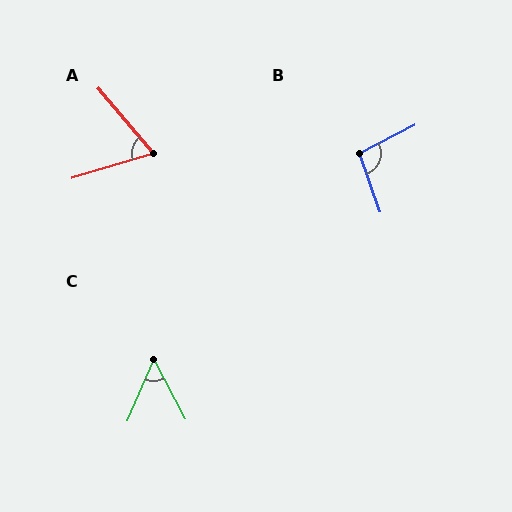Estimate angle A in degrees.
Approximately 66 degrees.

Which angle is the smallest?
C, at approximately 51 degrees.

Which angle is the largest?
B, at approximately 98 degrees.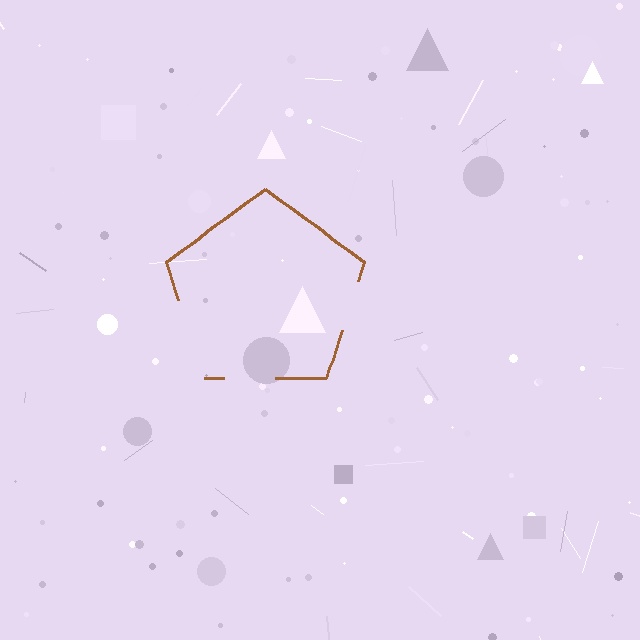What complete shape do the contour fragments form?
The contour fragments form a pentagon.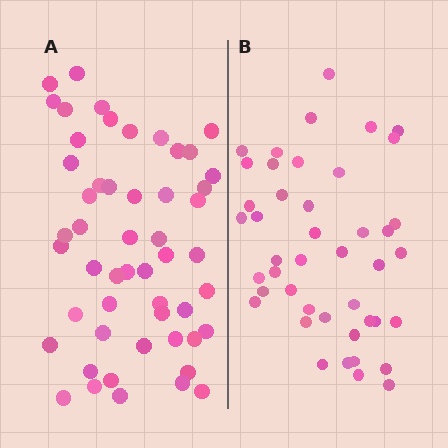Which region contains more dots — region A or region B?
Region A (the left region) has more dots.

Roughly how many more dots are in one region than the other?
Region A has roughly 8 or so more dots than region B.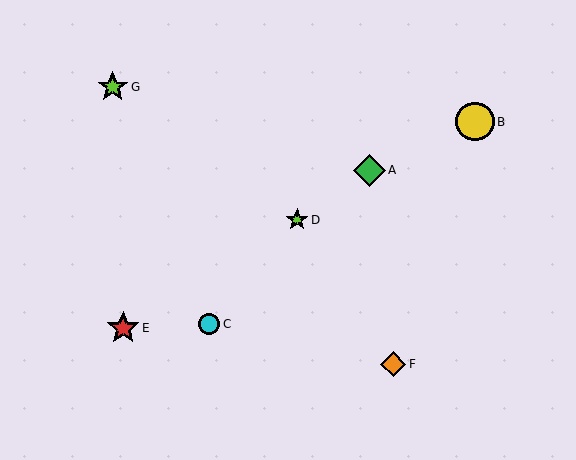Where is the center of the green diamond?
The center of the green diamond is at (369, 170).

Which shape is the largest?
The yellow circle (labeled B) is the largest.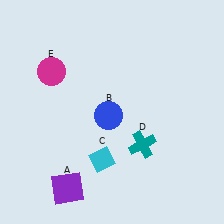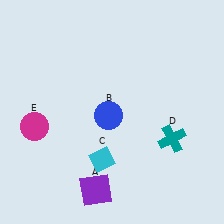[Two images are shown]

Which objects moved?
The objects that moved are: the purple square (A), the teal cross (D), the magenta circle (E).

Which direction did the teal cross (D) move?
The teal cross (D) moved right.